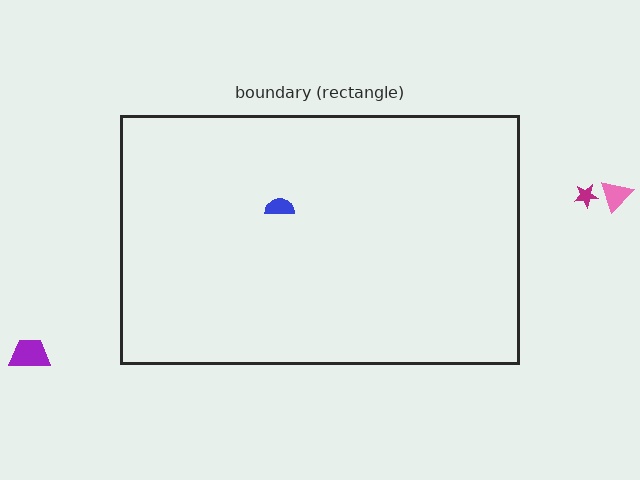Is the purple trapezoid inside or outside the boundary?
Outside.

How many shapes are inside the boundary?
1 inside, 3 outside.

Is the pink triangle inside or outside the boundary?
Outside.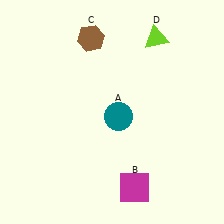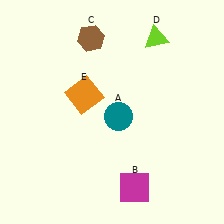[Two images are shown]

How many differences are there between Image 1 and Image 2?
There is 1 difference between the two images.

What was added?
An orange square (E) was added in Image 2.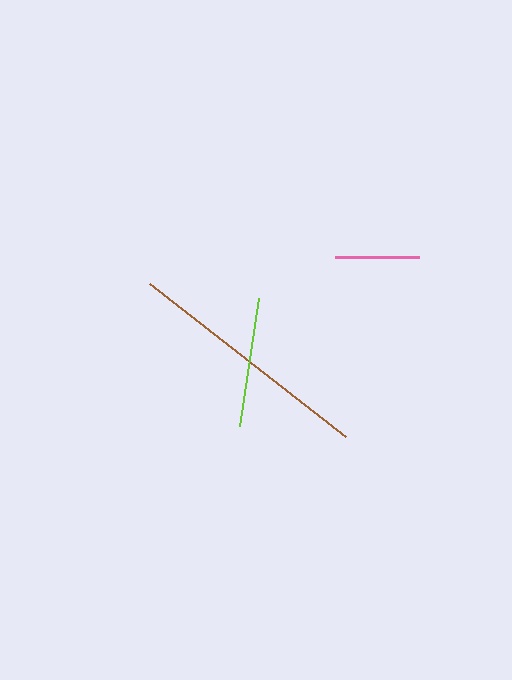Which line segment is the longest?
The brown line is the longest at approximately 249 pixels.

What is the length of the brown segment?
The brown segment is approximately 249 pixels long.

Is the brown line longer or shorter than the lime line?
The brown line is longer than the lime line.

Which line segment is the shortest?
The pink line is the shortest at approximately 84 pixels.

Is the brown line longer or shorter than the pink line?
The brown line is longer than the pink line.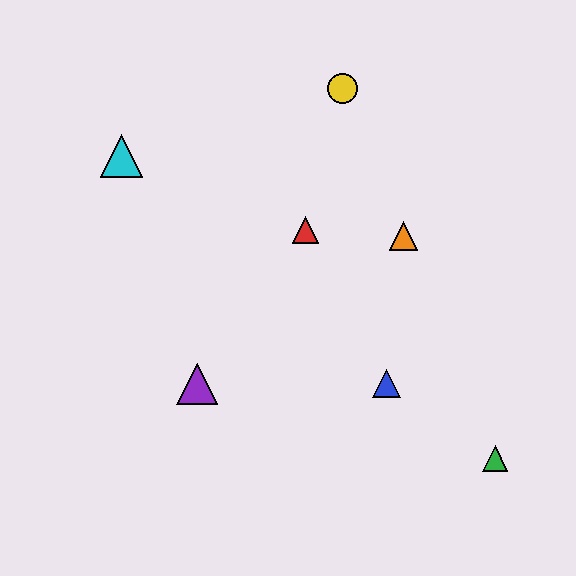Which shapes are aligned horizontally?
The blue triangle, the purple triangle are aligned horizontally.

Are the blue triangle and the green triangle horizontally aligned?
No, the blue triangle is at y≈384 and the green triangle is at y≈458.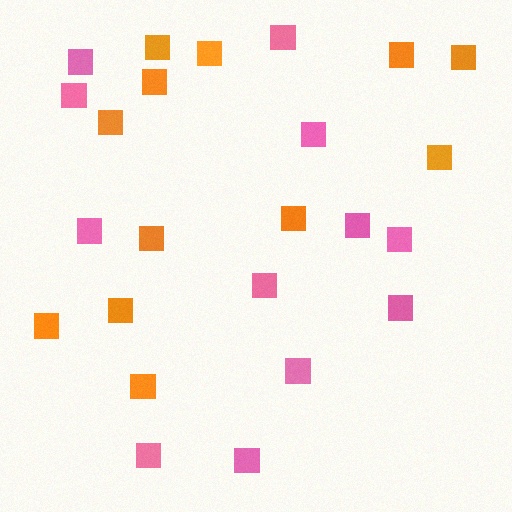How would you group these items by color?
There are 2 groups: one group of orange squares (12) and one group of pink squares (12).